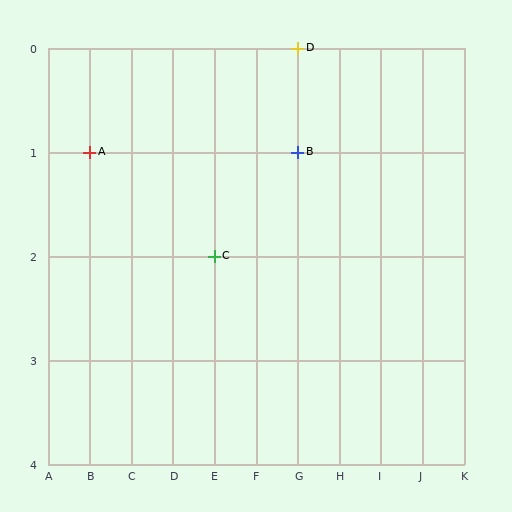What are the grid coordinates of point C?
Point C is at grid coordinates (E, 2).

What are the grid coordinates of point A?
Point A is at grid coordinates (B, 1).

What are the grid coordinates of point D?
Point D is at grid coordinates (G, 0).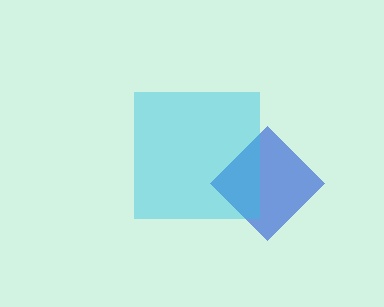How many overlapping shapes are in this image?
There are 2 overlapping shapes in the image.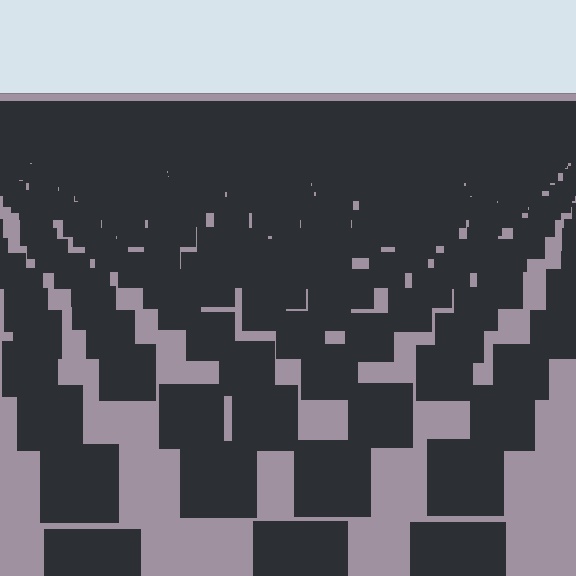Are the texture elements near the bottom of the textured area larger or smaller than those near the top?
Larger. Near the bottom, elements are closer to the viewer and appear at a bigger on-screen size.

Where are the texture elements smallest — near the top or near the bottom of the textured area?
Near the top.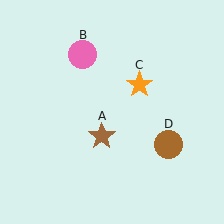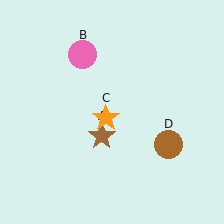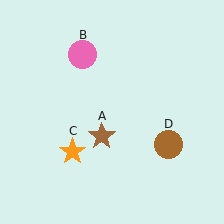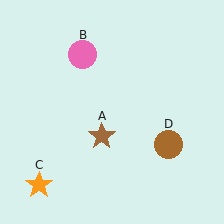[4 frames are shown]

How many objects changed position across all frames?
1 object changed position: orange star (object C).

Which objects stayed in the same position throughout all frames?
Brown star (object A) and pink circle (object B) and brown circle (object D) remained stationary.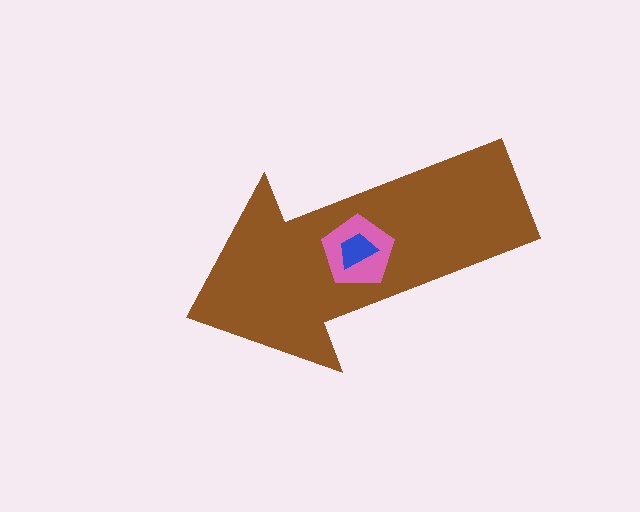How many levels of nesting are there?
3.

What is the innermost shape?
The blue trapezoid.